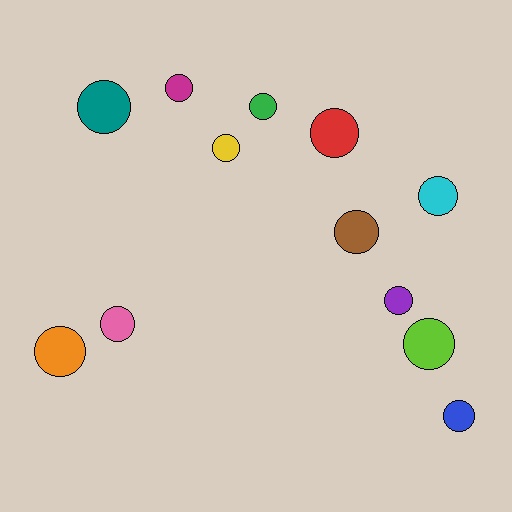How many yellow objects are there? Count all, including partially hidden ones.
There is 1 yellow object.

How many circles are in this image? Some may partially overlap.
There are 12 circles.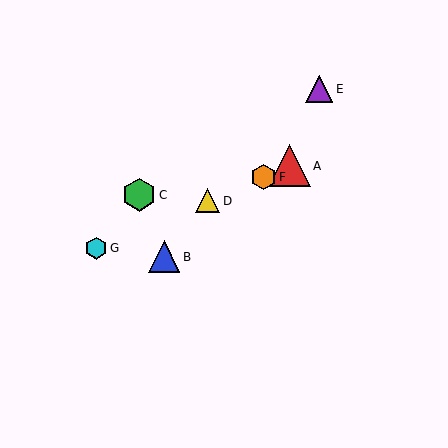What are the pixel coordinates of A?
Object A is at (289, 166).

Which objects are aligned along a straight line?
Objects A, D, F, G are aligned along a straight line.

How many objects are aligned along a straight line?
4 objects (A, D, F, G) are aligned along a straight line.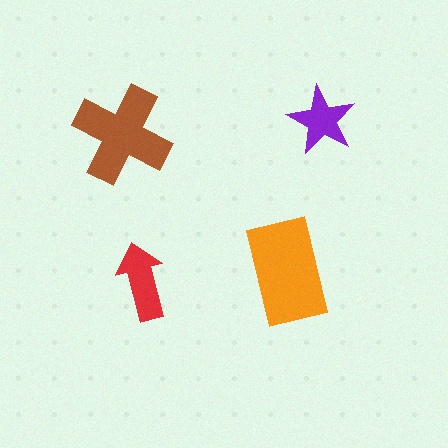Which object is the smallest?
The purple star.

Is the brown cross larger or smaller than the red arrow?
Larger.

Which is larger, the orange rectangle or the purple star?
The orange rectangle.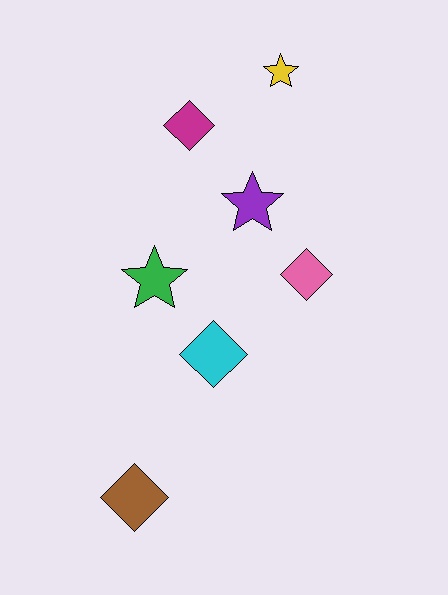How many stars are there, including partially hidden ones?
There are 3 stars.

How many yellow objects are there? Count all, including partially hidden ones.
There is 1 yellow object.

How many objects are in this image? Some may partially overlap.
There are 7 objects.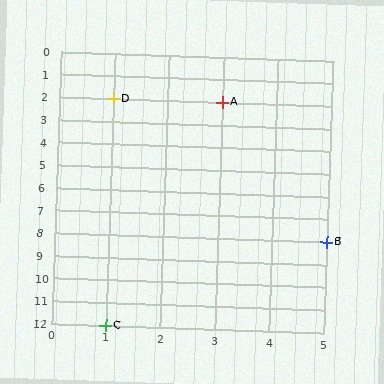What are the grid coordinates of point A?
Point A is at grid coordinates (3, 2).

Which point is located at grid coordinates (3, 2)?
Point A is at (3, 2).